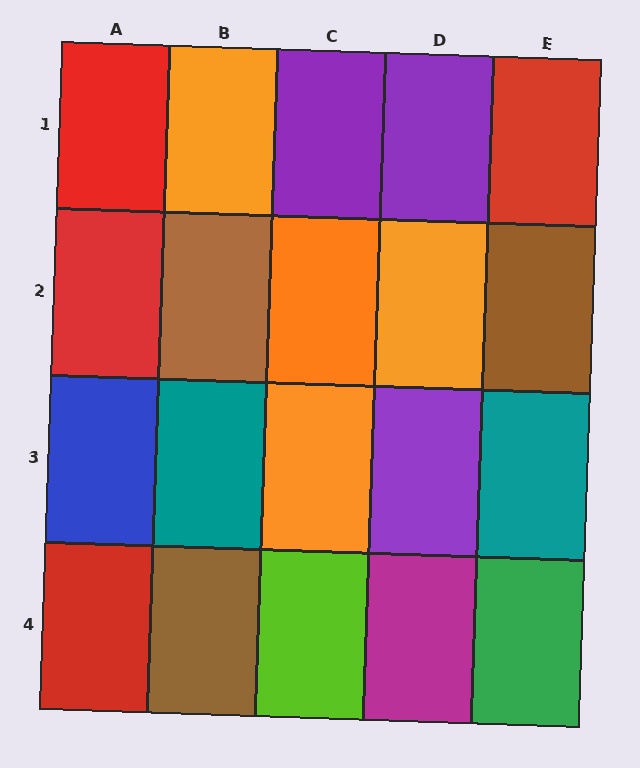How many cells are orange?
4 cells are orange.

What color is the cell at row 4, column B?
Brown.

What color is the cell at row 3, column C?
Orange.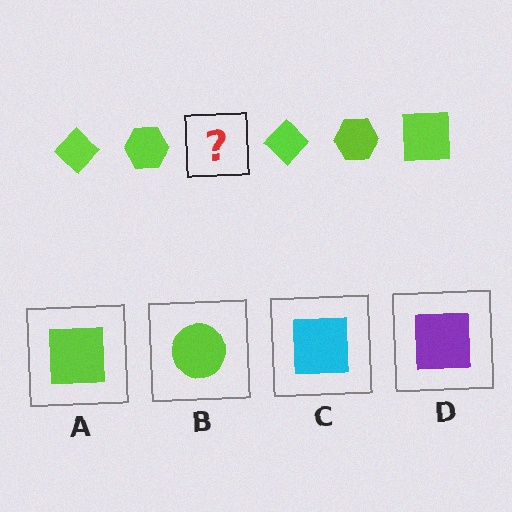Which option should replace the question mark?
Option A.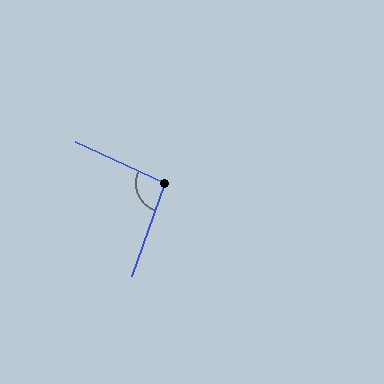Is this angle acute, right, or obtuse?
It is obtuse.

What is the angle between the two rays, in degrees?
Approximately 95 degrees.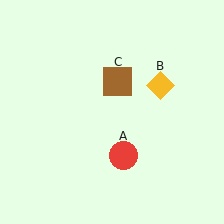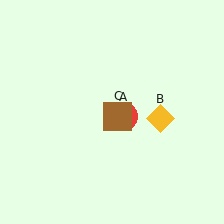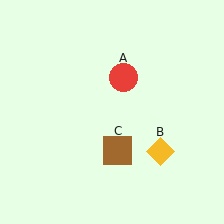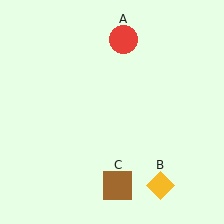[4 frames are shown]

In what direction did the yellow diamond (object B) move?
The yellow diamond (object B) moved down.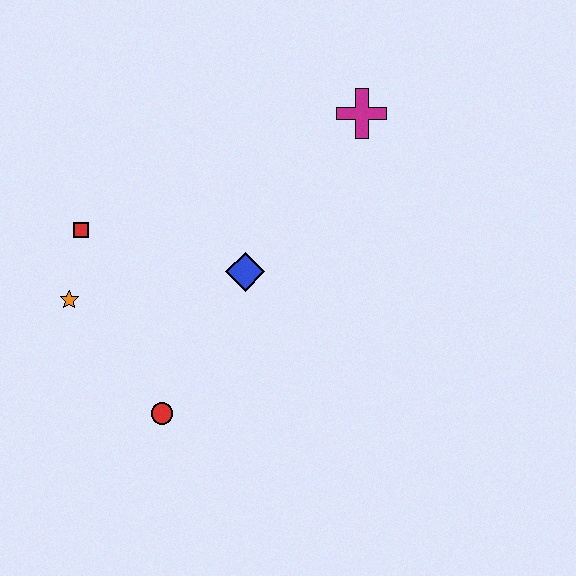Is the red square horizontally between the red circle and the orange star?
Yes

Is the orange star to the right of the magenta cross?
No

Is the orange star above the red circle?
Yes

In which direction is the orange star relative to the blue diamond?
The orange star is to the left of the blue diamond.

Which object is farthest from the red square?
The magenta cross is farthest from the red square.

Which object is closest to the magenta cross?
The blue diamond is closest to the magenta cross.